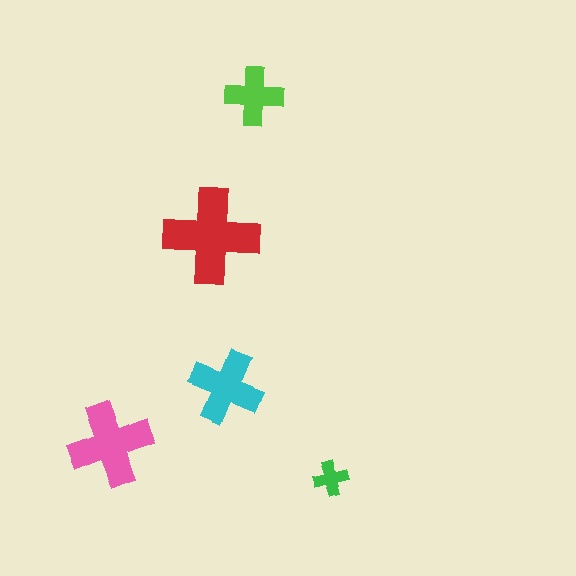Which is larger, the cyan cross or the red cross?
The red one.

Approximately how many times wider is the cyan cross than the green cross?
About 2 times wider.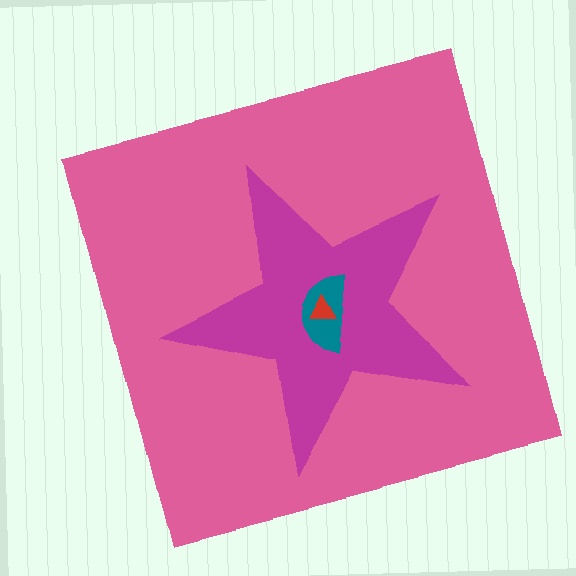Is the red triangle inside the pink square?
Yes.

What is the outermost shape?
The pink square.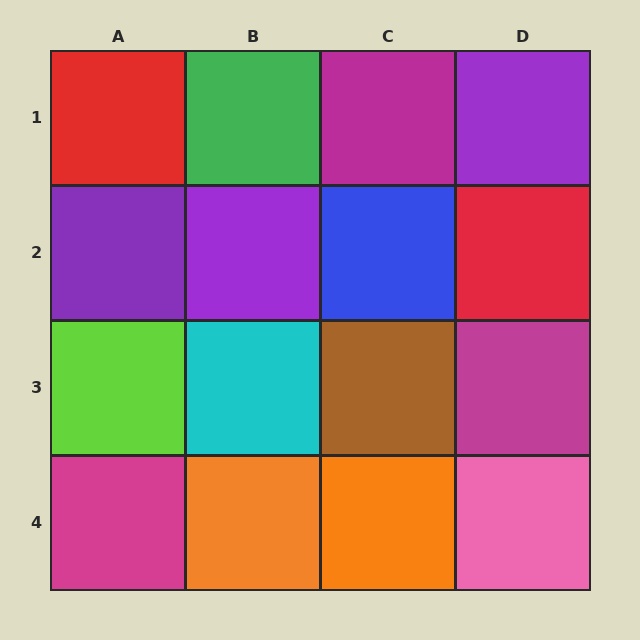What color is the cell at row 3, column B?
Cyan.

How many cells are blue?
1 cell is blue.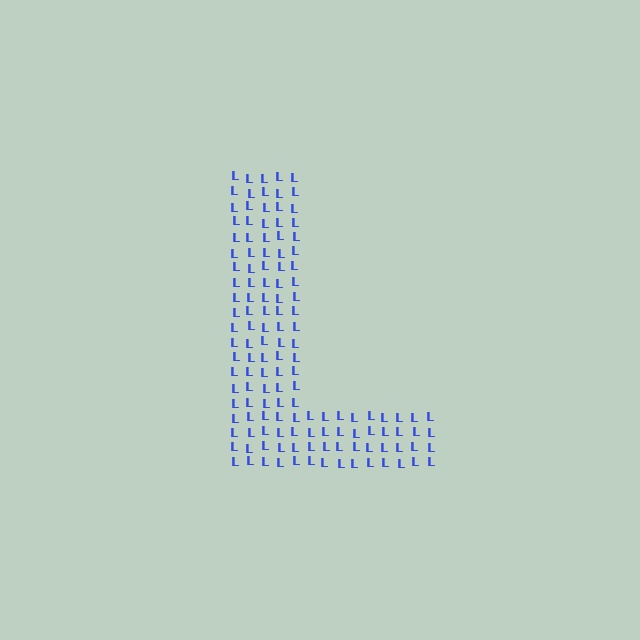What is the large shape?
The large shape is the letter L.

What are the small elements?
The small elements are letter L's.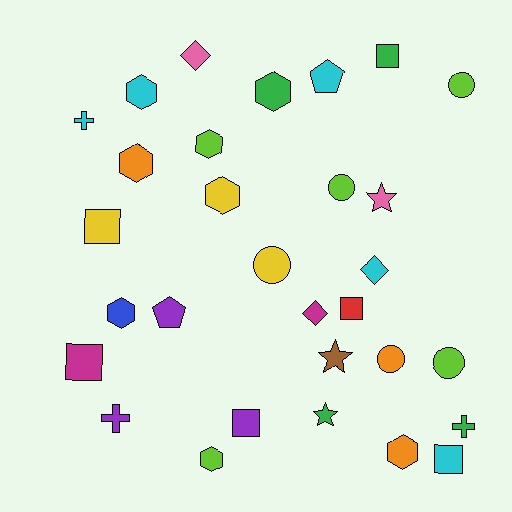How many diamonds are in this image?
There are 3 diamonds.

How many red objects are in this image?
There is 1 red object.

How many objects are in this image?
There are 30 objects.